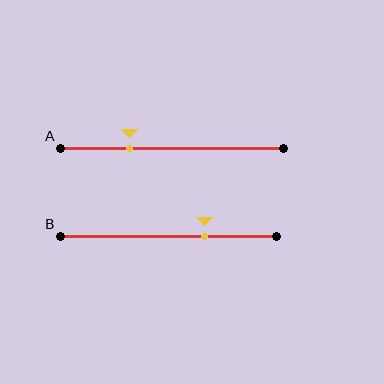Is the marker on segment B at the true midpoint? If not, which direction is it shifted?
No, the marker on segment B is shifted to the right by about 17% of the segment length.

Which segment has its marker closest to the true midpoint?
Segment B has its marker closest to the true midpoint.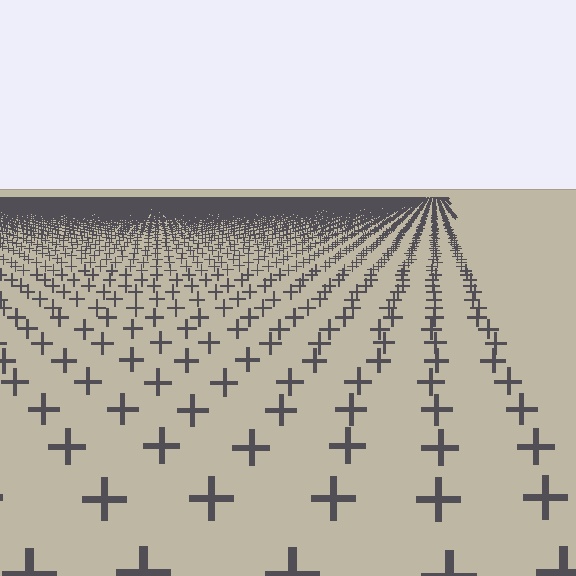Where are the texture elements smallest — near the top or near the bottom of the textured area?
Near the top.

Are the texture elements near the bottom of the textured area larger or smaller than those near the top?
Larger. Near the bottom, elements are closer to the viewer and appear at a bigger on-screen size.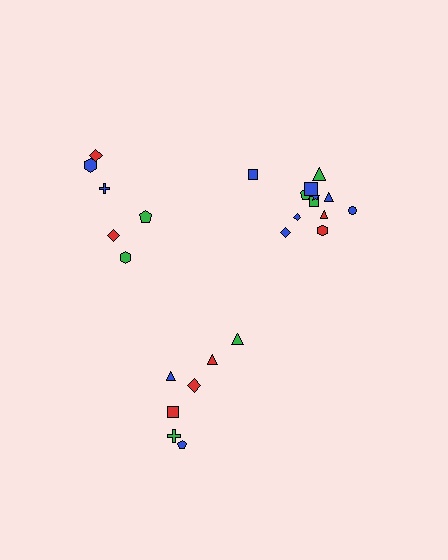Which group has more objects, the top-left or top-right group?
The top-right group.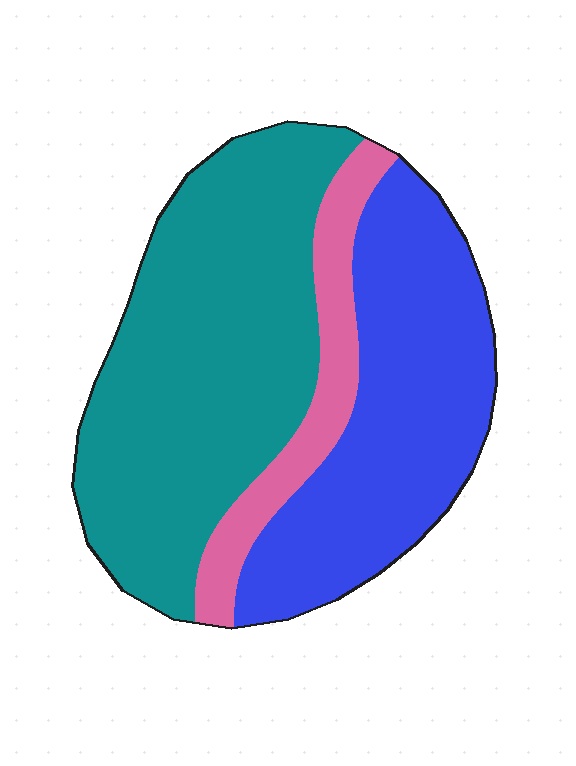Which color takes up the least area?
Pink, at roughly 15%.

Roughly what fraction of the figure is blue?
Blue covers about 35% of the figure.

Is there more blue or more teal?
Teal.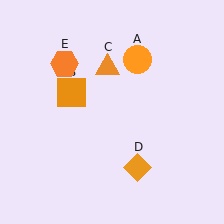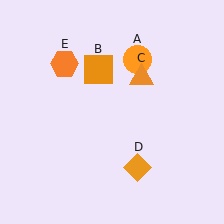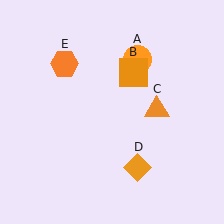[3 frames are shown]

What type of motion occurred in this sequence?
The orange square (object B), orange triangle (object C) rotated clockwise around the center of the scene.